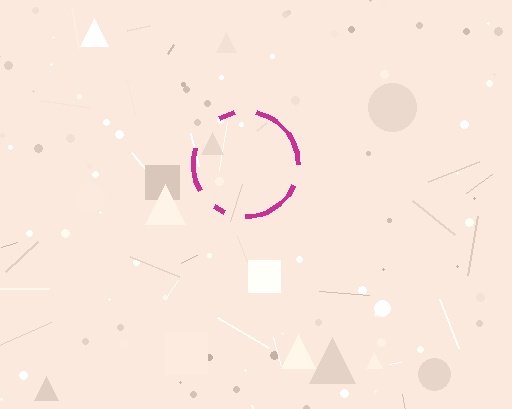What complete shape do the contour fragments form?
The contour fragments form a circle.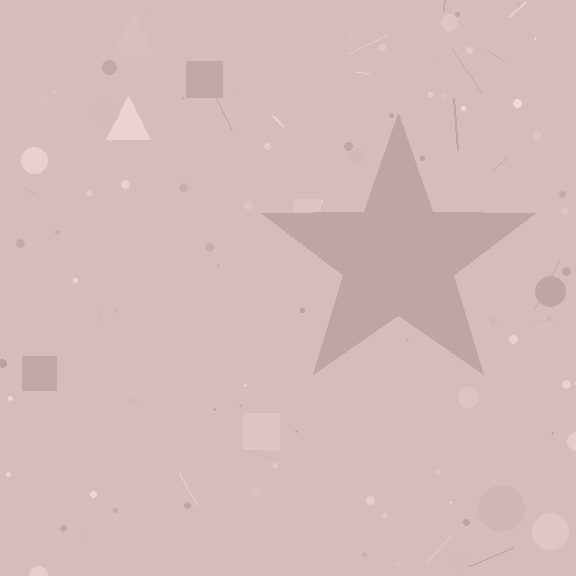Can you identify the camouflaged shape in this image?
The camouflaged shape is a star.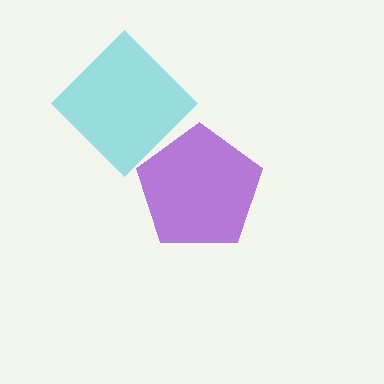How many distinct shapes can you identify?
There are 2 distinct shapes: a purple pentagon, a cyan diamond.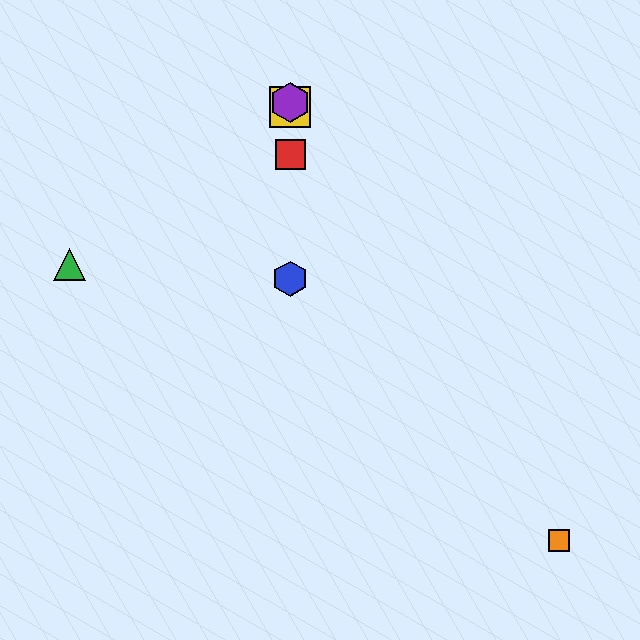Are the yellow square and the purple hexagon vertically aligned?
Yes, both are at x≈290.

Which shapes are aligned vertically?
The red square, the blue hexagon, the yellow square, the purple hexagon are aligned vertically.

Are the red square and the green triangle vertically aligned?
No, the red square is at x≈290 and the green triangle is at x≈69.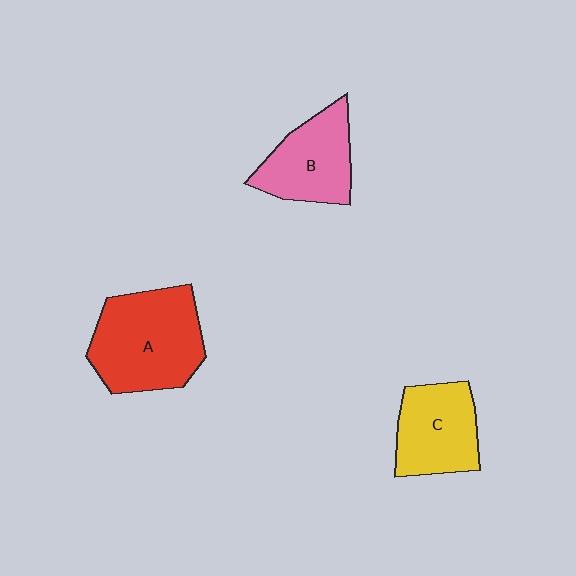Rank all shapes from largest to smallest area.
From largest to smallest: A (red), B (pink), C (yellow).